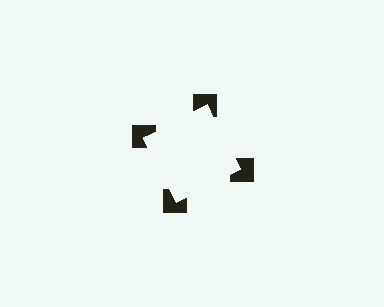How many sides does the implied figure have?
4 sides.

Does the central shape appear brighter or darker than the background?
It typically appears slightly brighter than the background, even though no actual brightness change is drawn.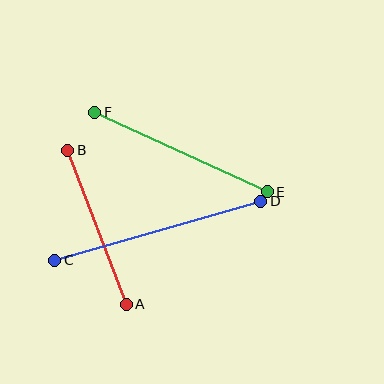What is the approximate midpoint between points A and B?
The midpoint is at approximately (97, 227) pixels.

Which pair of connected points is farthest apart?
Points C and D are farthest apart.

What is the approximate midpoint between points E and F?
The midpoint is at approximately (181, 152) pixels.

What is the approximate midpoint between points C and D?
The midpoint is at approximately (158, 231) pixels.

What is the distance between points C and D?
The distance is approximately 214 pixels.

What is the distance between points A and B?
The distance is approximately 165 pixels.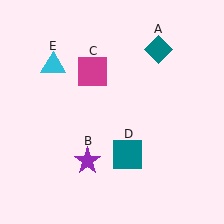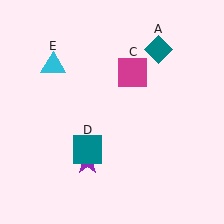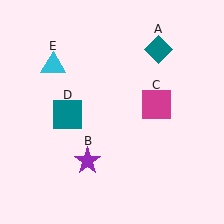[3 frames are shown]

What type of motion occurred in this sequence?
The magenta square (object C), teal square (object D) rotated clockwise around the center of the scene.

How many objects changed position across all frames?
2 objects changed position: magenta square (object C), teal square (object D).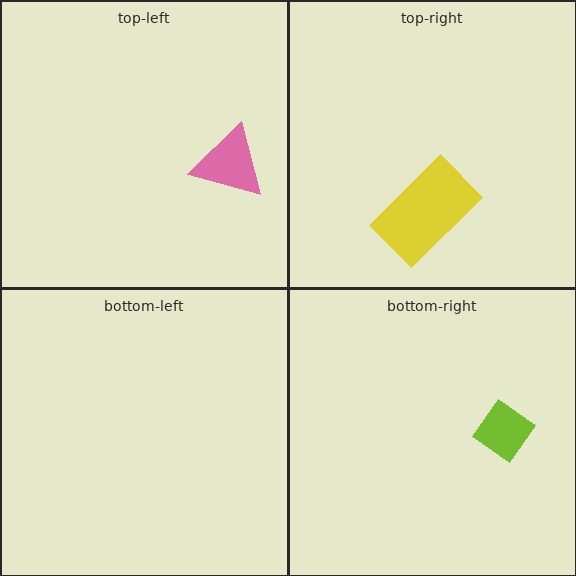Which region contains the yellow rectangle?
The top-right region.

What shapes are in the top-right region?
The yellow rectangle.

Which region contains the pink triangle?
The top-left region.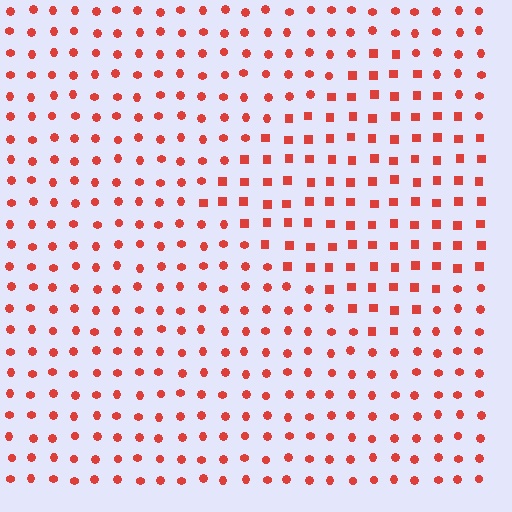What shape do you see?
I see a diamond.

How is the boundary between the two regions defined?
The boundary is defined by a change in element shape: squares inside vs. circles outside. All elements share the same color and spacing.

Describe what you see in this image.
The image is filled with small red elements arranged in a uniform grid. A diamond-shaped region contains squares, while the surrounding area contains circles. The boundary is defined purely by the change in element shape.